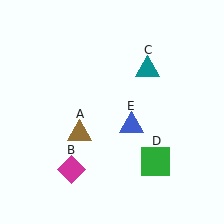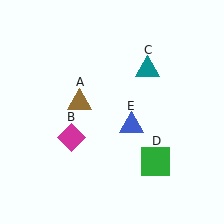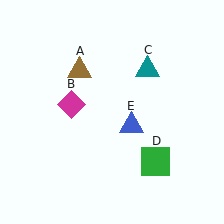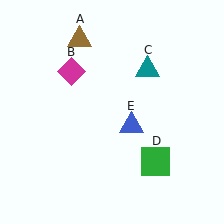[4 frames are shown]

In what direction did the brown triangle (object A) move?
The brown triangle (object A) moved up.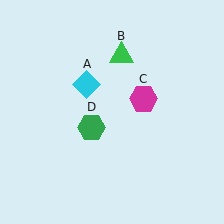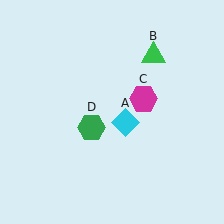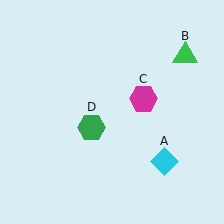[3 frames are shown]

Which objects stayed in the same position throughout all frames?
Magenta hexagon (object C) and green hexagon (object D) remained stationary.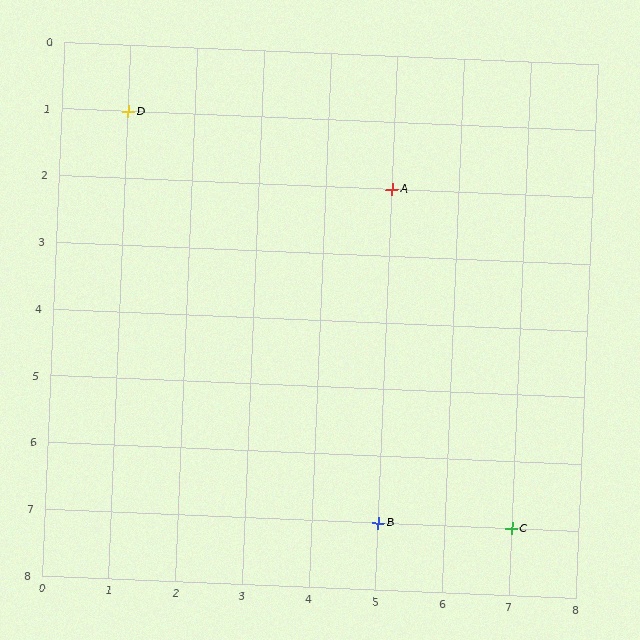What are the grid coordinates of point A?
Point A is at grid coordinates (5, 2).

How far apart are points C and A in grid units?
Points C and A are 2 columns and 5 rows apart (about 5.4 grid units diagonally).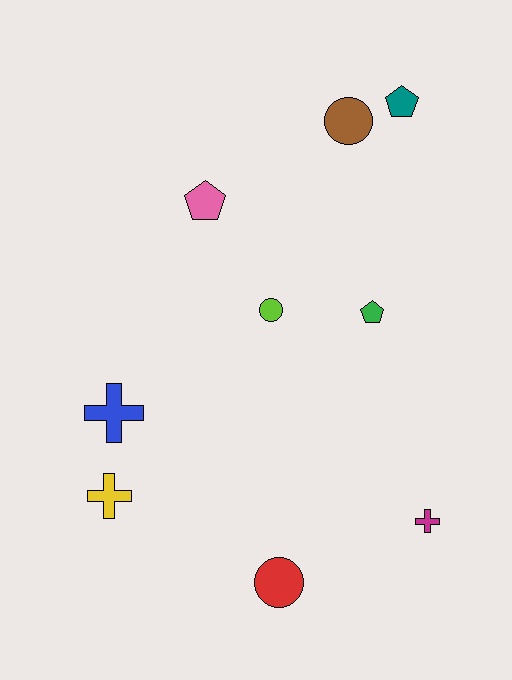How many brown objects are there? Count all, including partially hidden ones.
There is 1 brown object.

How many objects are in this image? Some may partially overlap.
There are 9 objects.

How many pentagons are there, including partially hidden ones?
There are 3 pentagons.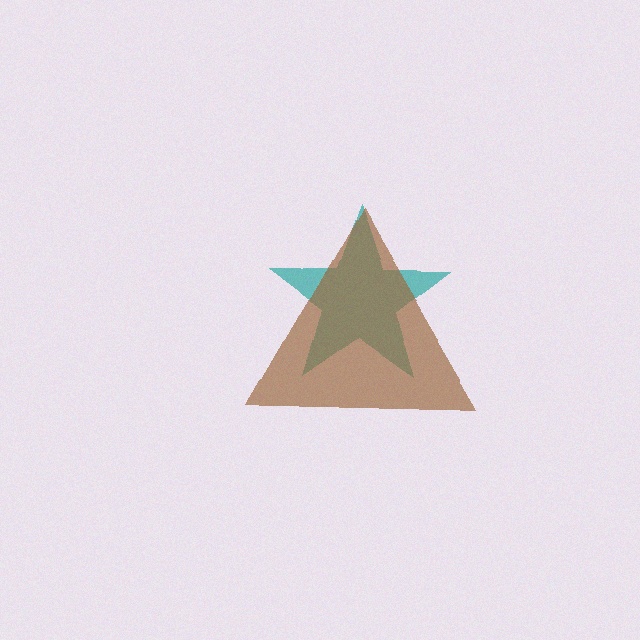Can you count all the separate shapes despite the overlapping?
Yes, there are 2 separate shapes.